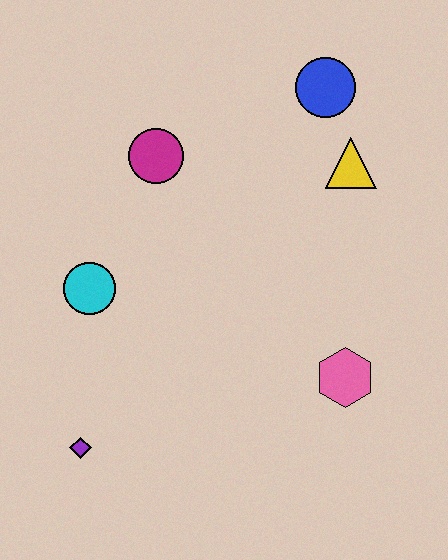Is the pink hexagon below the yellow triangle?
Yes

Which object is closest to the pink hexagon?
The yellow triangle is closest to the pink hexagon.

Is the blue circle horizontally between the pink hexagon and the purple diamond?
Yes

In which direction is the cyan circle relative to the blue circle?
The cyan circle is to the left of the blue circle.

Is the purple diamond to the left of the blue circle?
Yes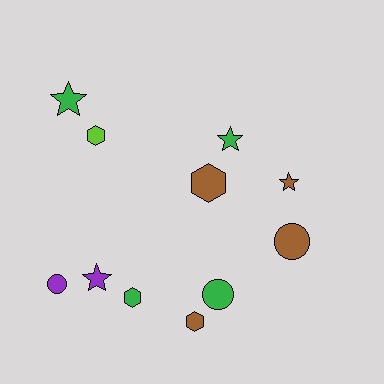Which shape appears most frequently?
Star, with 4 objects.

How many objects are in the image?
There are 11 objects.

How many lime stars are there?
There are no lime stars.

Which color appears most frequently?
Green, with 4 objects.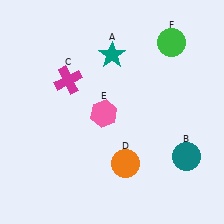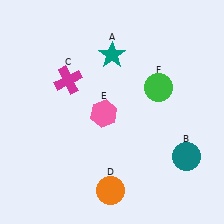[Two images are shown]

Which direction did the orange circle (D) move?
The orange circle (D) moved down.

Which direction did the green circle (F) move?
The green circle (F) moved down.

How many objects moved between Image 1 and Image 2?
2 objects moved between the two images.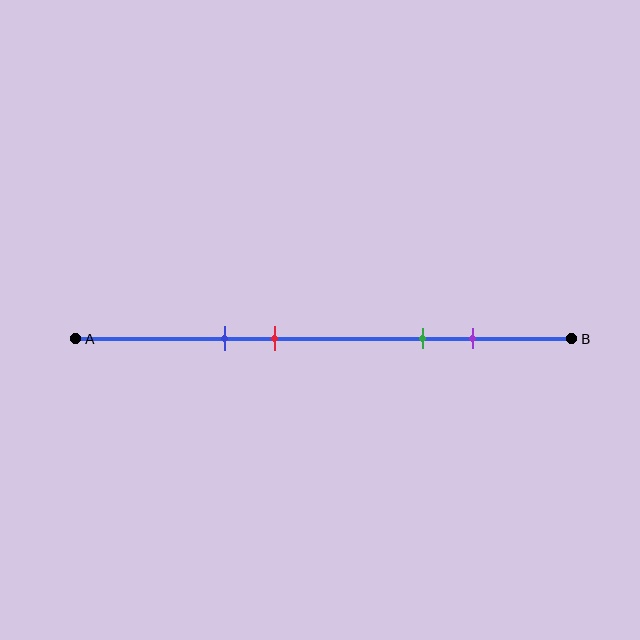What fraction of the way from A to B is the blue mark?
The blue mark is approximately 30% (0.3) of the way from A to B.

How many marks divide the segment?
There are 4 marks dividing the segment.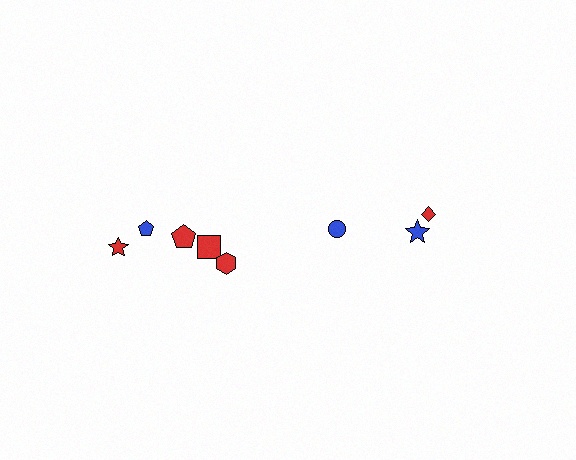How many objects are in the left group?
There are 5 objects.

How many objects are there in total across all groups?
There are 8 objects.